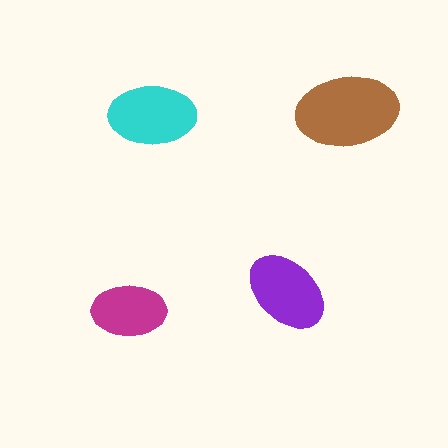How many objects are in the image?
There are 4 objects in the image.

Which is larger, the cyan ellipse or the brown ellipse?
The brown one.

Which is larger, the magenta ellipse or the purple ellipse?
The purple one.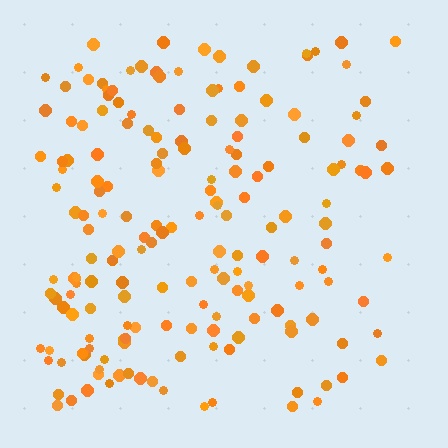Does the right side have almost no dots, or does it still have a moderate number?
Still a moderate number, just noticeably fewer than the left.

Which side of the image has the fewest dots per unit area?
The right.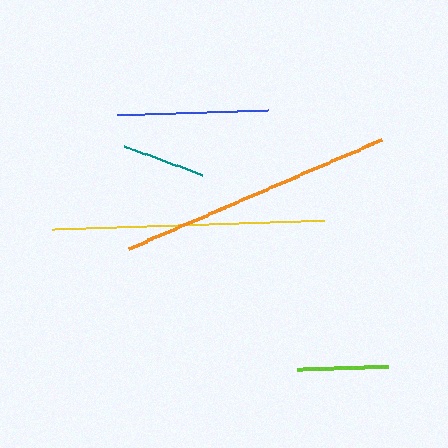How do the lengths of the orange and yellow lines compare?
The orange and yellow lines are approximately the same length.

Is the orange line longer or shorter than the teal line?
The orange line is longer than the teal line.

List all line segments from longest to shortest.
From longest to shortest: orange, yellow, blue, lime, teal.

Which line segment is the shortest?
The teal line is the shortest at approximately 83 pixels.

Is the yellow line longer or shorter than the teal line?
The yellow line is longer than the teal line.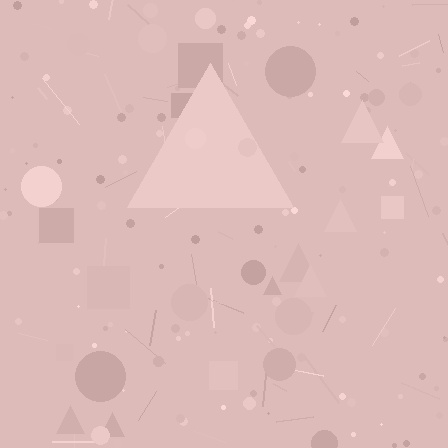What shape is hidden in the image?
A triangle is hidden in the image.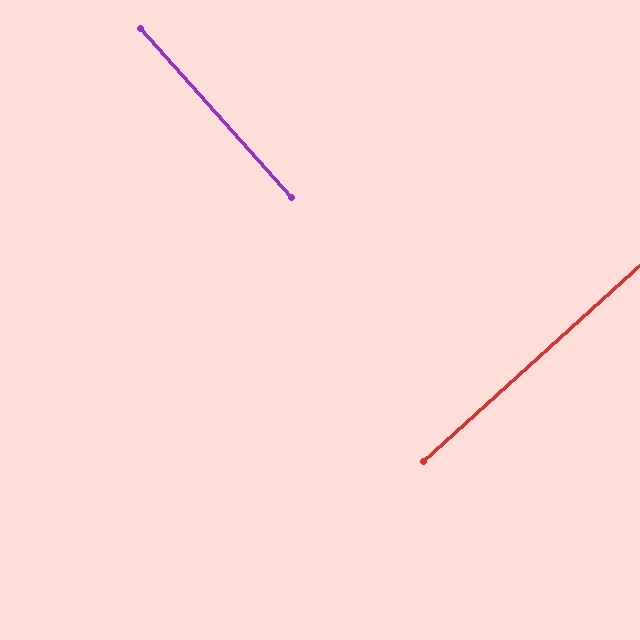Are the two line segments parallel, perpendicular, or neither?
Perpendicular — they meet at approximately 90°.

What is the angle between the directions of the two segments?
Approximately 90 degrees.